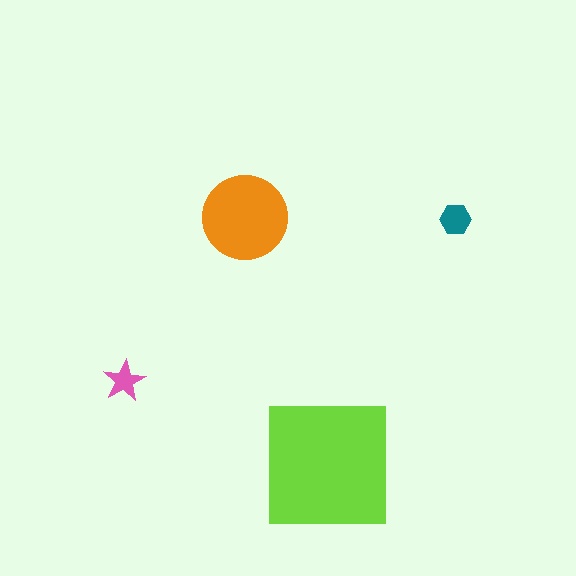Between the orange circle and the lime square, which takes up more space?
The lime square.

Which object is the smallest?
The pink star.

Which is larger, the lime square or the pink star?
The lime square.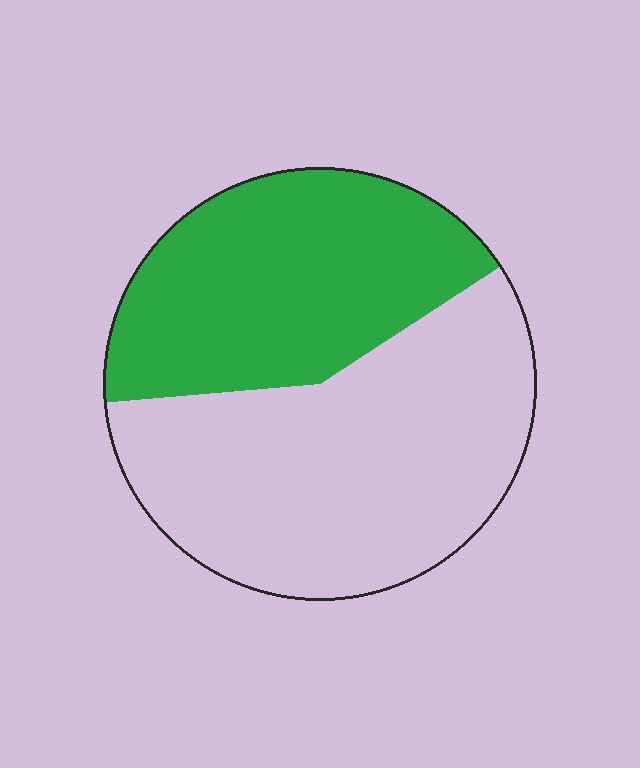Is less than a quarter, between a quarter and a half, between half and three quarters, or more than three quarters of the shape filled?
Between a quarter and a half.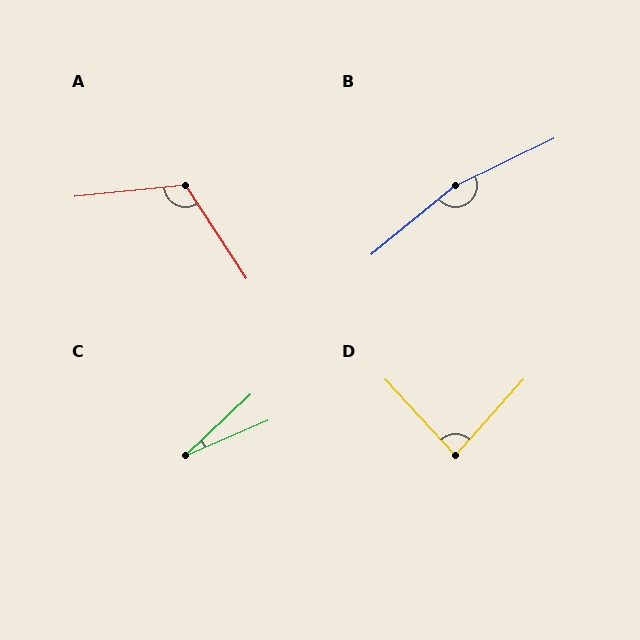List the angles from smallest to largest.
C (20°), D (85°), A (118°), B (167°).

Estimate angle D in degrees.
Approximately 85 degrees.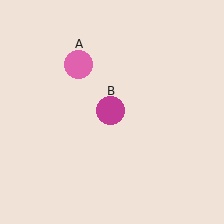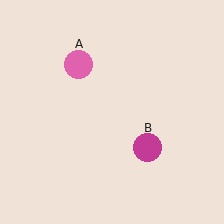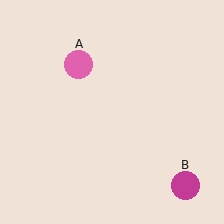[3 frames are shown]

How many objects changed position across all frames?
1 object changed position: magenta circle (object B).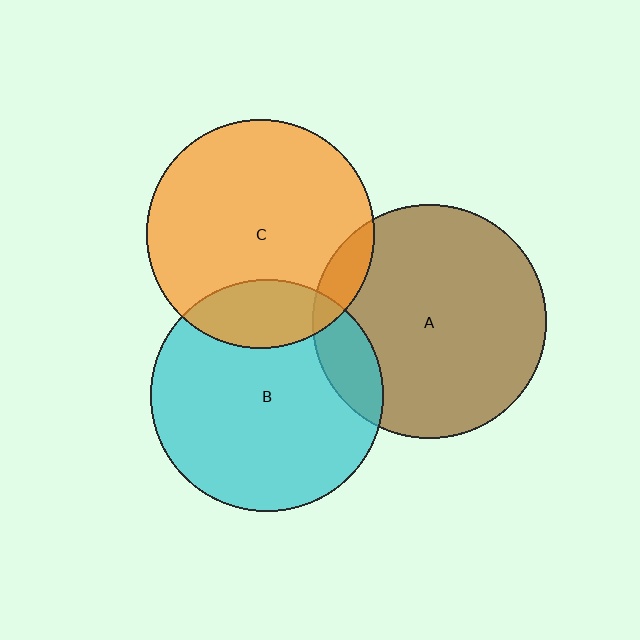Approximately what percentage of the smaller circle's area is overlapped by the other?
Approximately 15%.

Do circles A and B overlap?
Yes.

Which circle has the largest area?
Circle A (brown).